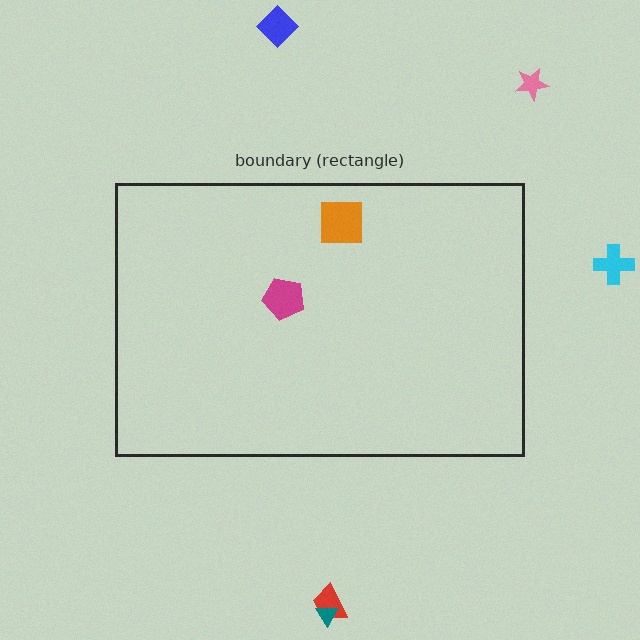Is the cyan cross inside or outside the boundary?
Outside.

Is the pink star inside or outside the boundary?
Outside.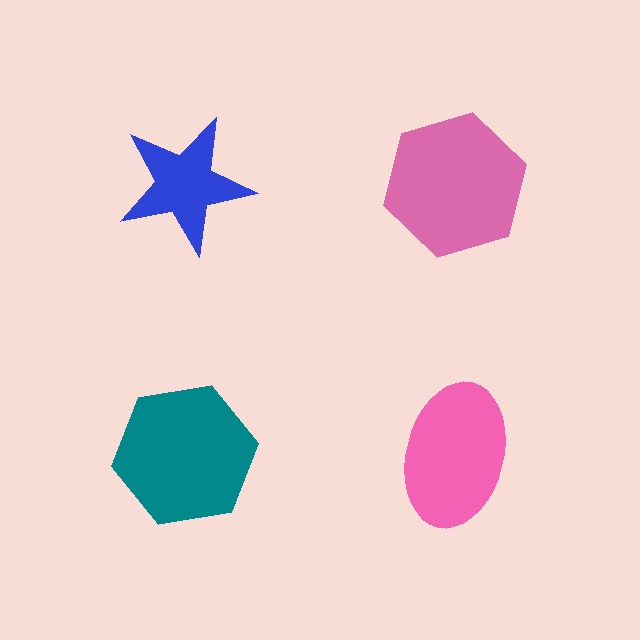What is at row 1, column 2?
A pink hexagon.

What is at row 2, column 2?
A pink ellipse.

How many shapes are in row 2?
2 shapes.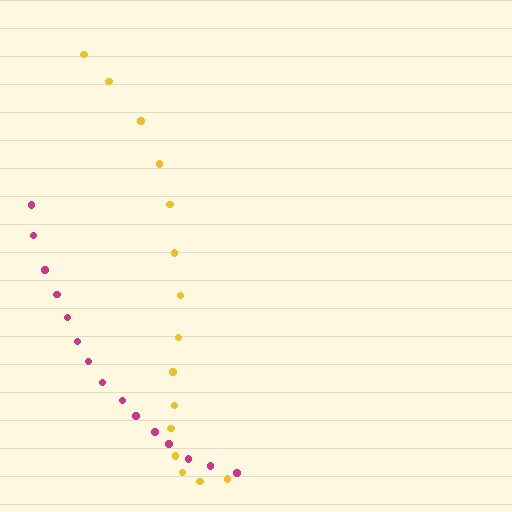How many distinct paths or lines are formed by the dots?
There are 2 distinct paths.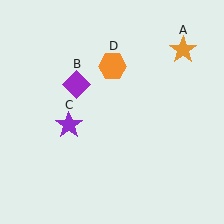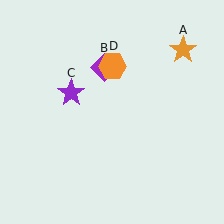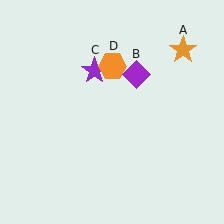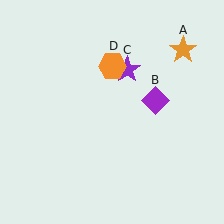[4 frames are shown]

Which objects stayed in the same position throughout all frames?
Orange star (object A) and orange hexagon (object D) remained stationary.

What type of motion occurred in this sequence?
The purple diamond (object B), purple star (object C) rotated clockwise around the center of the scene.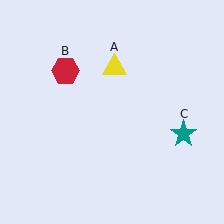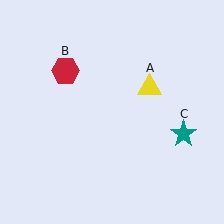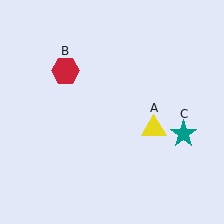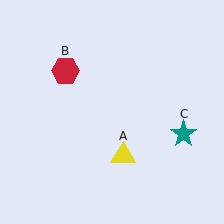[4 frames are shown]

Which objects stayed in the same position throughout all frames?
Red hexagon (object B) and teal star (object C) remained stationary.